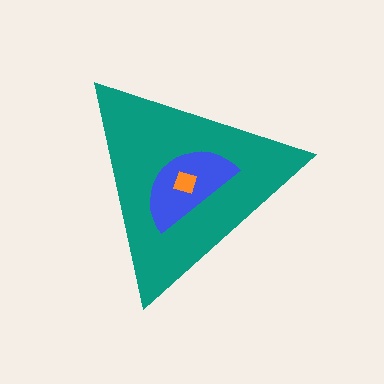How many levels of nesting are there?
3.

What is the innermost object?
The orange diamond.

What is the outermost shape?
The teal triangle.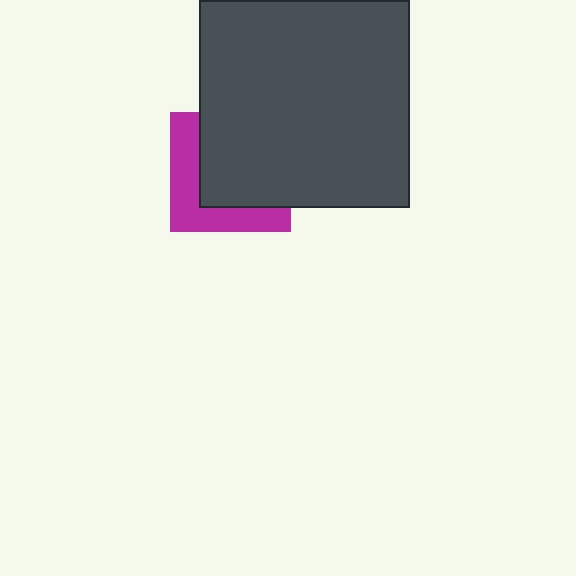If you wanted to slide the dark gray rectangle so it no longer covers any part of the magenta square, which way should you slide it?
Slide it toward the upper-right — that is the most direct way to separate the two shapes.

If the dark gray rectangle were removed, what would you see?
You would see the complete magenta square.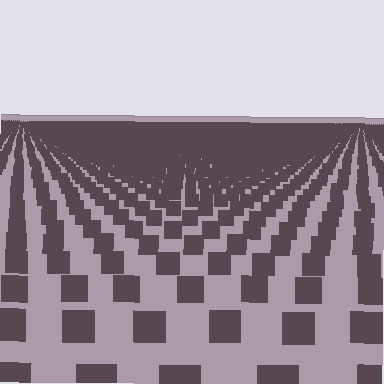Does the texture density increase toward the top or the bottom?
Density increases toward the top.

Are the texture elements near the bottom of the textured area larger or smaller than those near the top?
Larger. Near the bottom, elements are closer to the viewer and appear at a bigger on-screen size.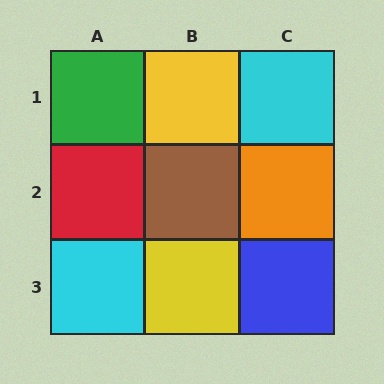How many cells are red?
1 cell is red.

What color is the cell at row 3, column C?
Blue.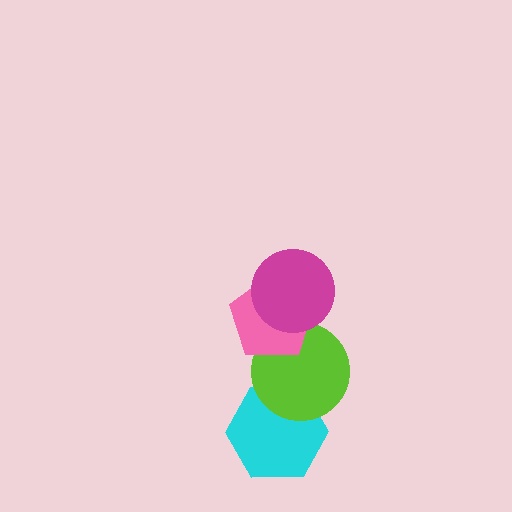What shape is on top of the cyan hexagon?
The lime circle is on top of the cyan hexagon.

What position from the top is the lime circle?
The lime circle is 3rd from the top.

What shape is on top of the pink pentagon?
The magenta circle is on top of the pink pentagon.